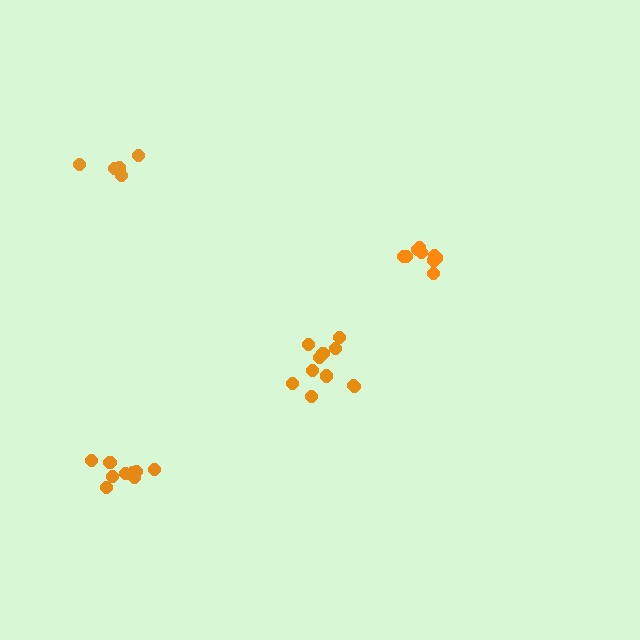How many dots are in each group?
Group 1: 11 dots, Group 2: 10 dots, Group 3: 9 dots, Group 4: 5 dots (35 total).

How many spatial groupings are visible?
There are 4 spatial groupings.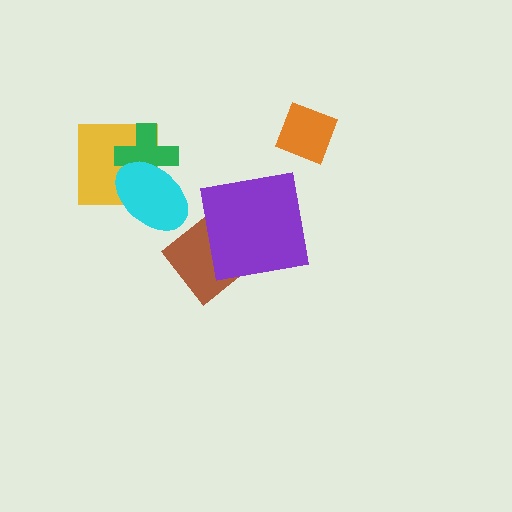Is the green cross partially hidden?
Yes, it is partially covered by another shape.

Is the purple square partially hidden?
No, no other shape covers it.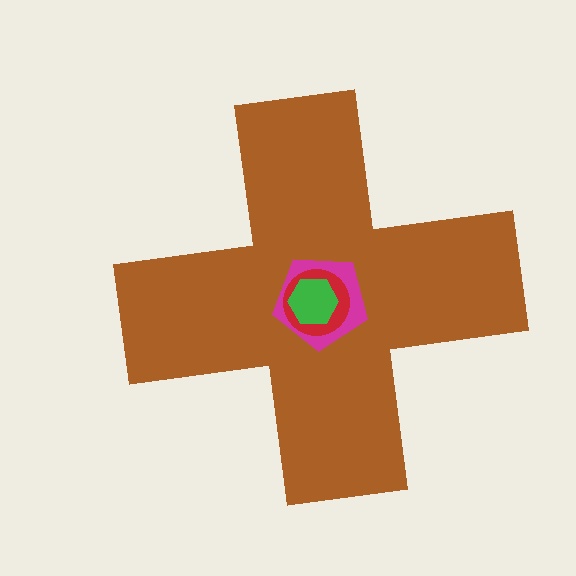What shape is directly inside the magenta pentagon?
The red circle.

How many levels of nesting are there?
4.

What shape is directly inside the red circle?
The green hexagon.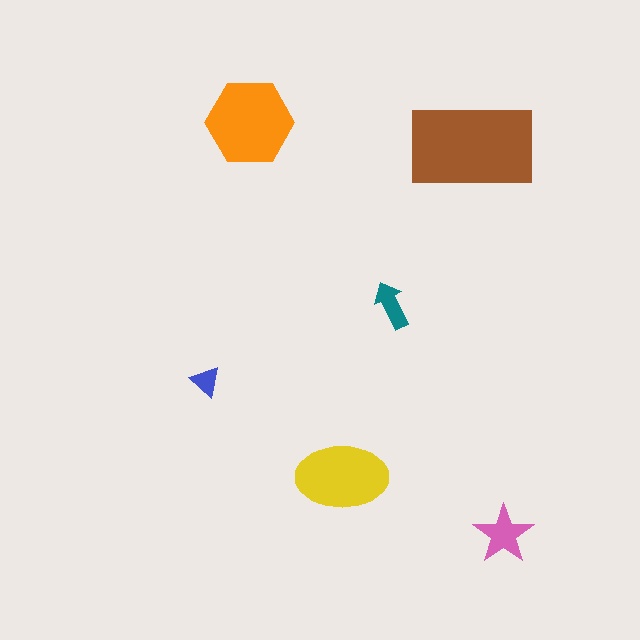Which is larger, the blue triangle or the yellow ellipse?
The yellow ellipse.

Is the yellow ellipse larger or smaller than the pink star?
Larger.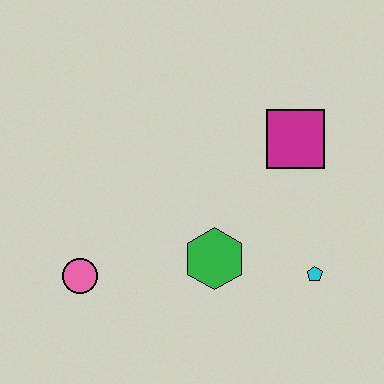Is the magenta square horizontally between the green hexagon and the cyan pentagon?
Yes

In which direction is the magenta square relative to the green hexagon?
The magenta square is above the green hexagon.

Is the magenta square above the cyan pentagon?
Yes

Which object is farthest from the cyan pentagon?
The pink circle is farthest from the cyan pentagon.